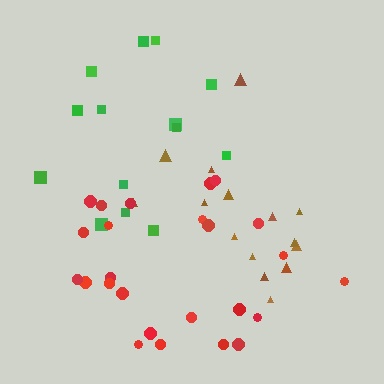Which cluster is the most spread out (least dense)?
Green.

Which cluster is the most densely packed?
Red.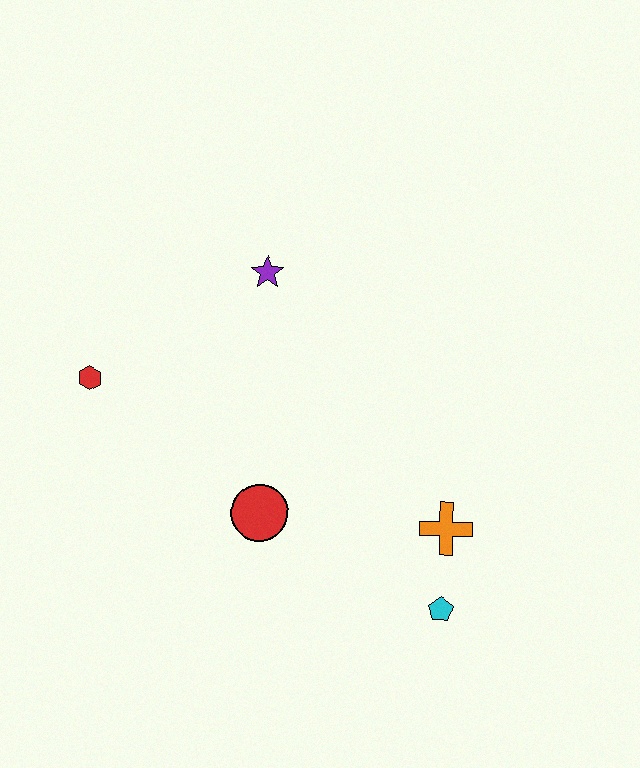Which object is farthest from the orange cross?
The red hexagon is farthest from the orange cross.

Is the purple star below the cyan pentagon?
No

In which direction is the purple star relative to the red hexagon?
The purple star is to the right of the red hexagon.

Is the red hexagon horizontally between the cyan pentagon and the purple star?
No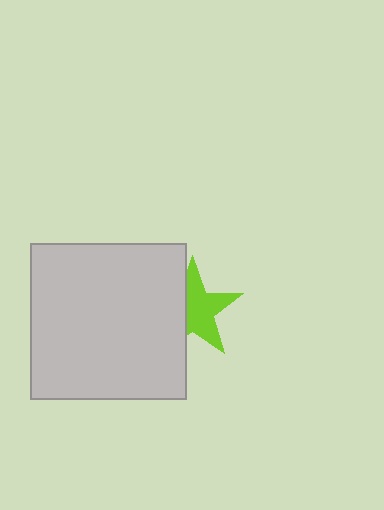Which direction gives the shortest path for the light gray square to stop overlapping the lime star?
Moving left gives the shortest separation.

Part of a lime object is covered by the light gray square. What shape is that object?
It is a star.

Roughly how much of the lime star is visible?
About half of it is visible (roughly 61%).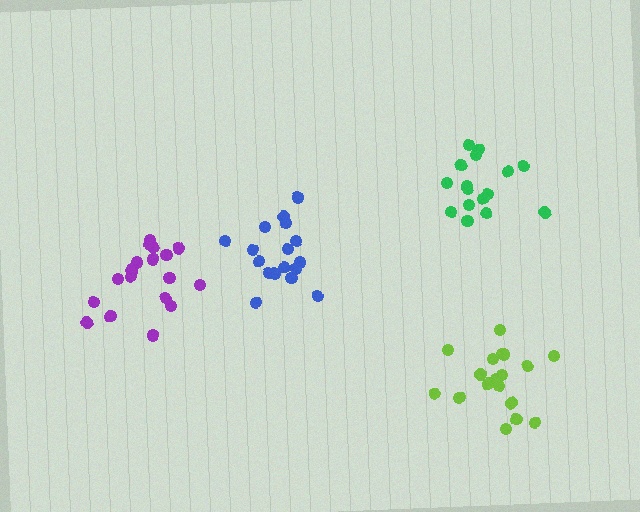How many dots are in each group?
Group 1: 19 dots, Group 2: 16 dots, Group 3: 18 dots, Group 4: 17 dots (70 total).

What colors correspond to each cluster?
The clusters are colored: purple, green, lime, blue.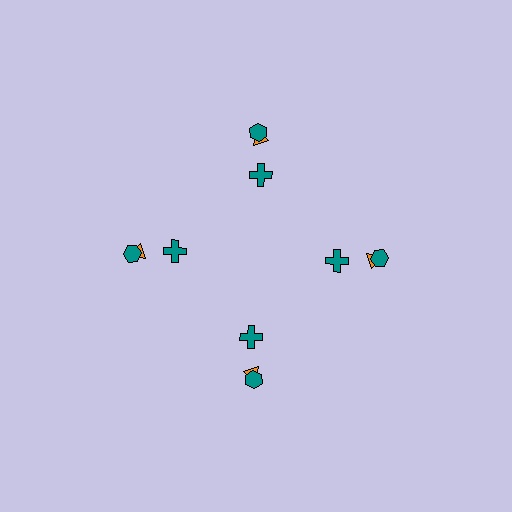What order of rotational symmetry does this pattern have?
This pattern has 4-fold rotational symmetry.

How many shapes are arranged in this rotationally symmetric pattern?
There are 12 shapes, arranged in 4 groups of 3.